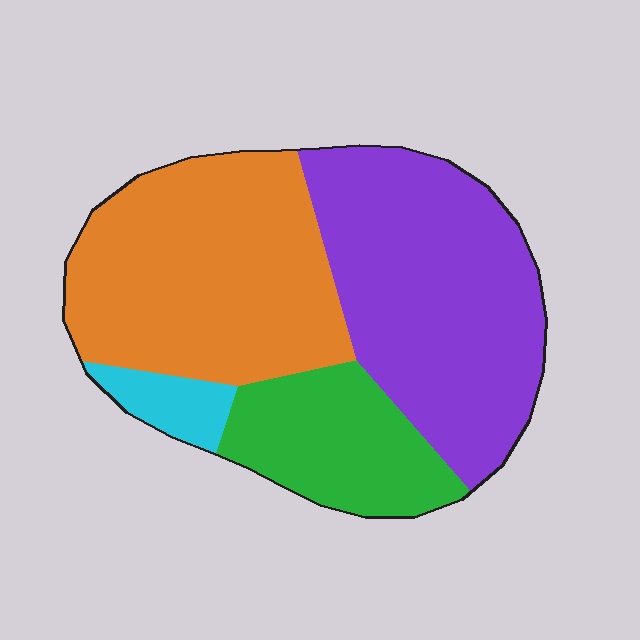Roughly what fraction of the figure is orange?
Orange takes up between a third and a half of the figure.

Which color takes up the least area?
Cyan, at roughly 5%.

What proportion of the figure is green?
Green takes up about one sixth (1/6) of the figure.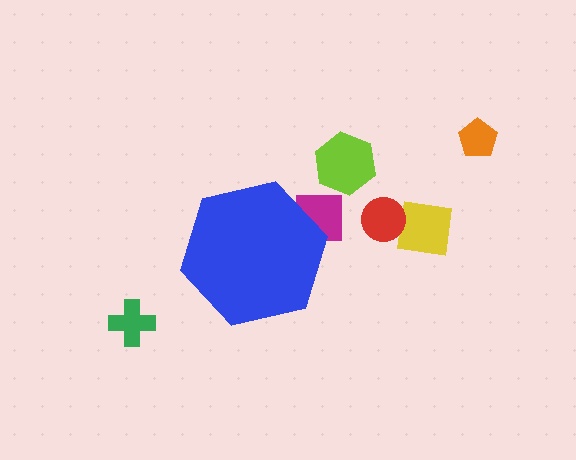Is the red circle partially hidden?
No, the red circle is fully visible.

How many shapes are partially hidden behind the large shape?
1 shape is partially hidden.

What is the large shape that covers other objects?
A blue hexagon.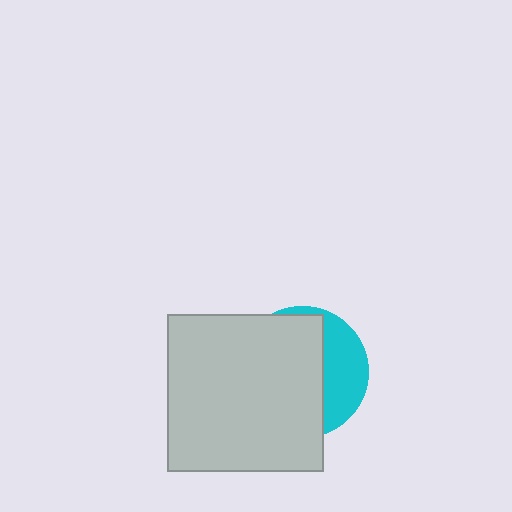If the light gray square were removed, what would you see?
You would see the complete cyan circle.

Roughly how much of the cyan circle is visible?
A small part of it is visible (roughly 32%).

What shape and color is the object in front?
The object in front is a light gray square.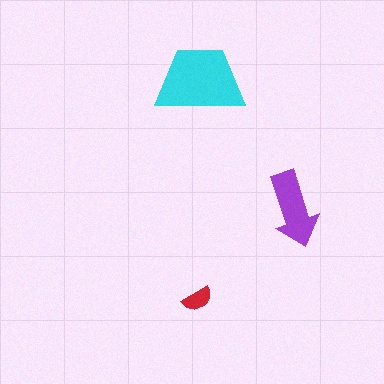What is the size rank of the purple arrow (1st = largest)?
2nd.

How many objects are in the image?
There are 3 objects in the image.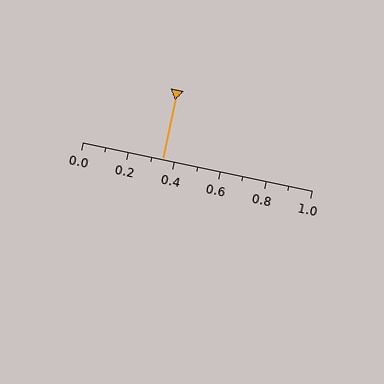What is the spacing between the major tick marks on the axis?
The major ticks are spaced 0.2 apart.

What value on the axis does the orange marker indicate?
The marker indicates approximately 0.35.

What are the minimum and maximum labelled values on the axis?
The axis runs from 0.0 to 1.0.